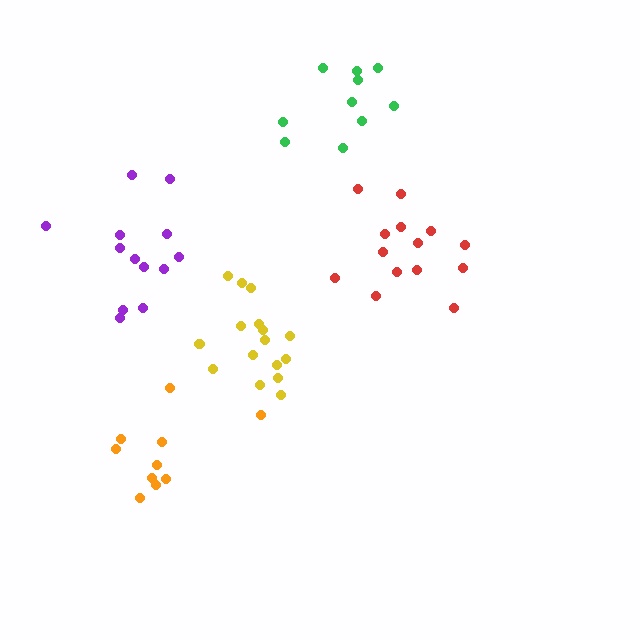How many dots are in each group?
Group 1: 13 dots, Group 2: 14 dots, Group 3: 10 dots, Group 4: 10 dots, Group 5: 16 dots (63 total).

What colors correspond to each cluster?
The clusters are colored: purple, red, orange, green, yellow.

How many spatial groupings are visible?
There are 5 spatial groupings.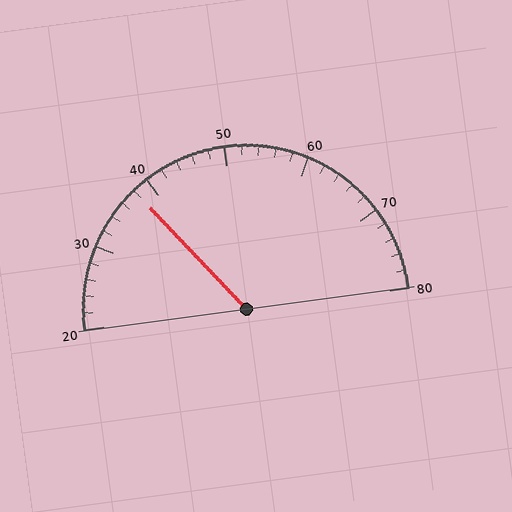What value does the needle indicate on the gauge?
The needle indicates approximately 38.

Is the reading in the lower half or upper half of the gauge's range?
The reading is in the lower half of the range (20 to 80).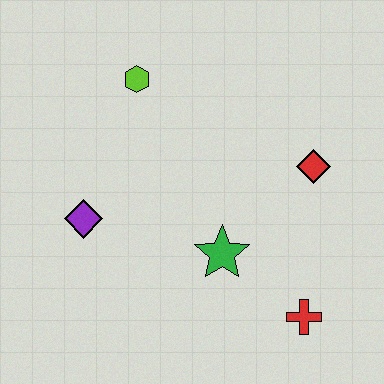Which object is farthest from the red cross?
The lime hexagon is farthest from the red cross.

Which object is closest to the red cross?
The green star is closest to the red cross.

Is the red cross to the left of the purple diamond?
No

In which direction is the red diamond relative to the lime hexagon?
The red diamond is to the right of the lime hexagon.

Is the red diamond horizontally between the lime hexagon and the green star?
No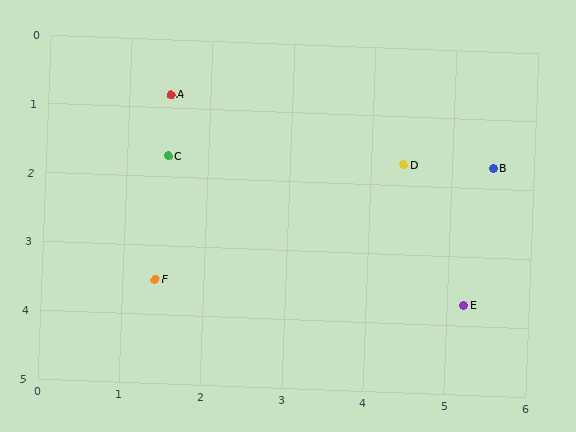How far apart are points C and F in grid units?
Points C and F are about 1.8 grid units apart.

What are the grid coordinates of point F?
Point F is at approximately (1.4, 3.5).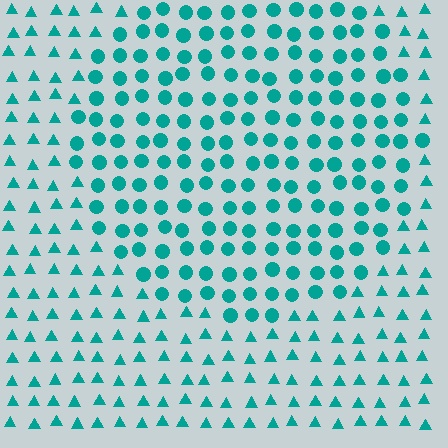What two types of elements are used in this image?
The image uses circles inside the circle region and triangles outside it.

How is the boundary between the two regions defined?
The boundary is defined by a change in element shape: circles inside vs. triangles outside. All elements share the same color and spacing.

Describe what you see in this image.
The image is filled with small teal elements arranged in a uniform grid. A circle-shaped region contains circles, while the surrounding area contains triangles. The boundary is defined purely by the change in element shape.